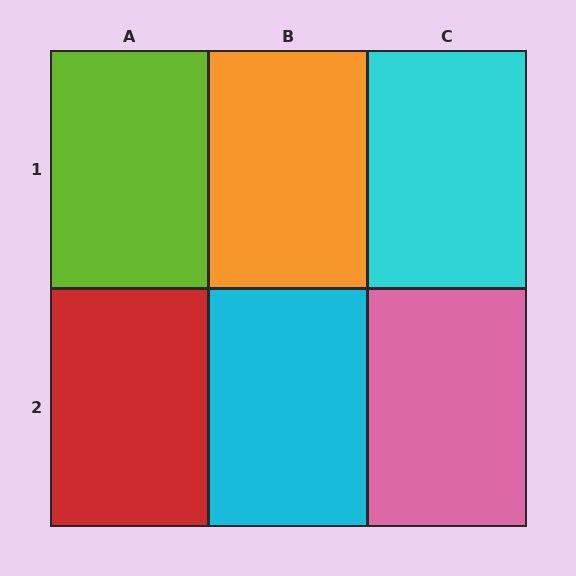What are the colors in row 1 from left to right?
Lime, orange, cyan.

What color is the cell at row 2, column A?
Red.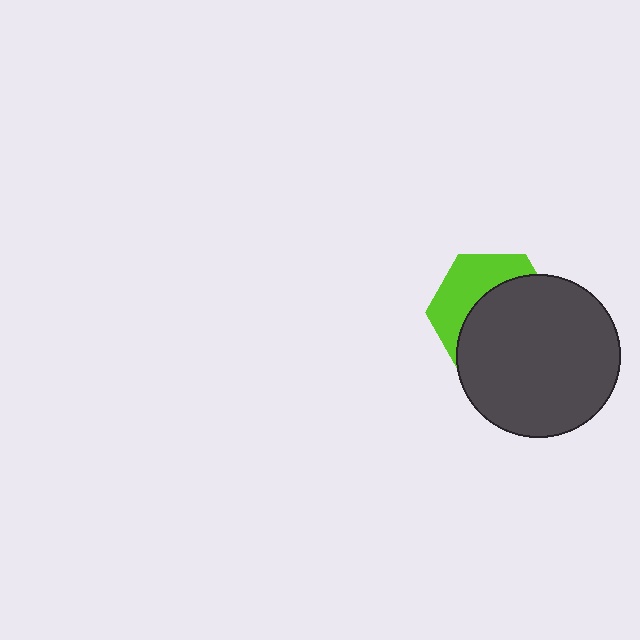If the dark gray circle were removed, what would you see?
You would see the complete lime hexagon.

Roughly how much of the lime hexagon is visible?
A small part of it is visible (roughly 39%).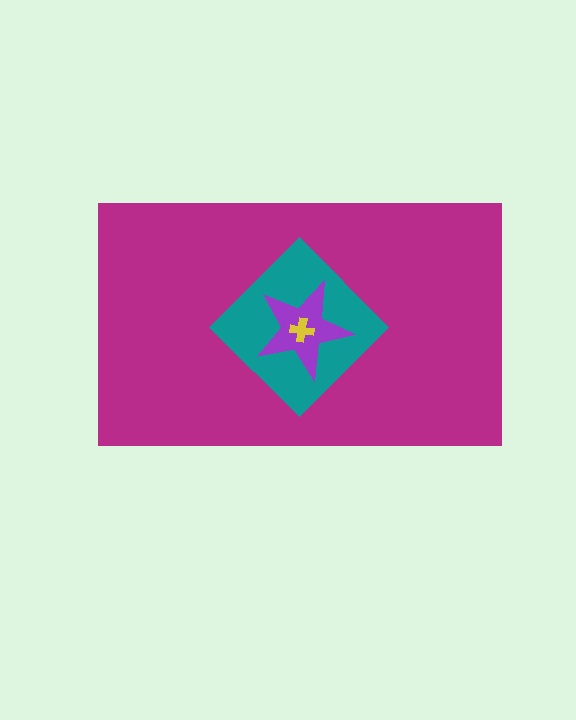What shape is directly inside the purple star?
The yellow cross.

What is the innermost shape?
The yellow cross.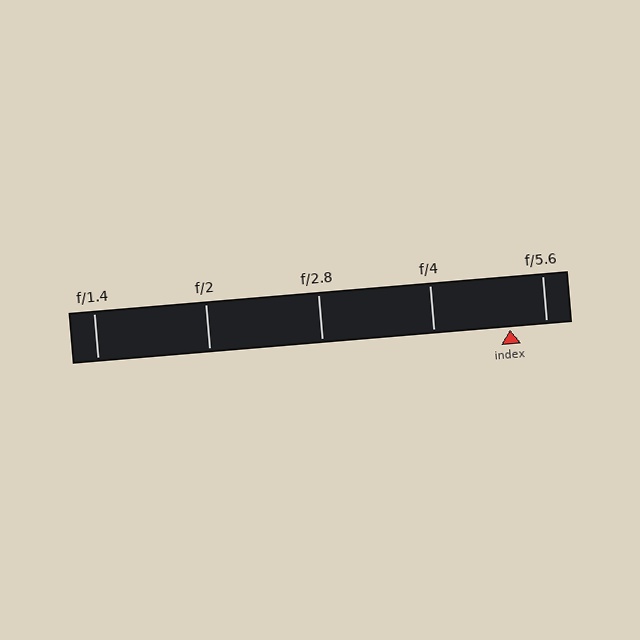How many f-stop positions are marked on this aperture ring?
There are 5 f-stop positions marked.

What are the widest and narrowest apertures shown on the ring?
The widest aperture shown is f/1.4 and the narrowest is f/5.6.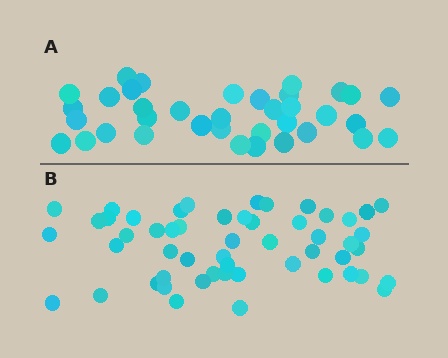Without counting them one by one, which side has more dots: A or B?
Region B (the bottom region) has more dots.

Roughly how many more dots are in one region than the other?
Region B has approximately 15 more dots than region A.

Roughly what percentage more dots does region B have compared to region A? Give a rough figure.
About 45% more.